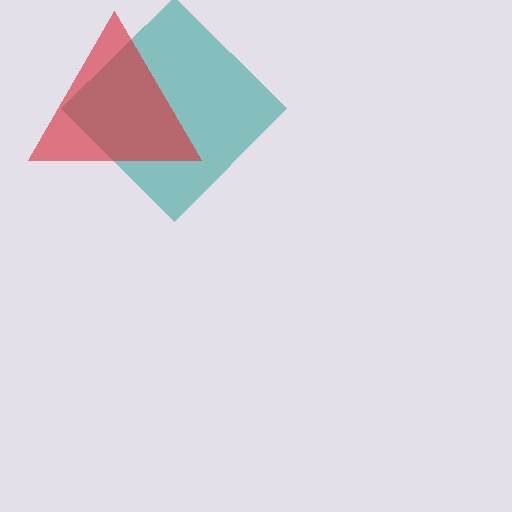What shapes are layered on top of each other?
The layered shapes are: a teal diamond, a red triangle.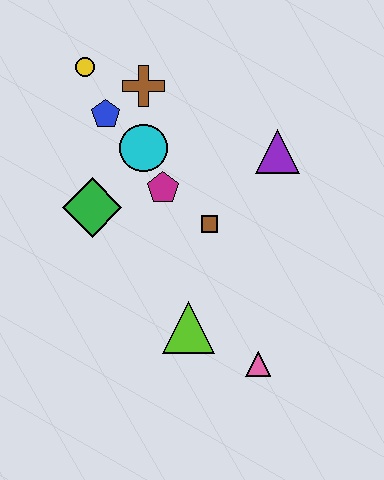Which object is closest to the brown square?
The magenta pentagon is closest to the brown square.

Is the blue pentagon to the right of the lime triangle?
No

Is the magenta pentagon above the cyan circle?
No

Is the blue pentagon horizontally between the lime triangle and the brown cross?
No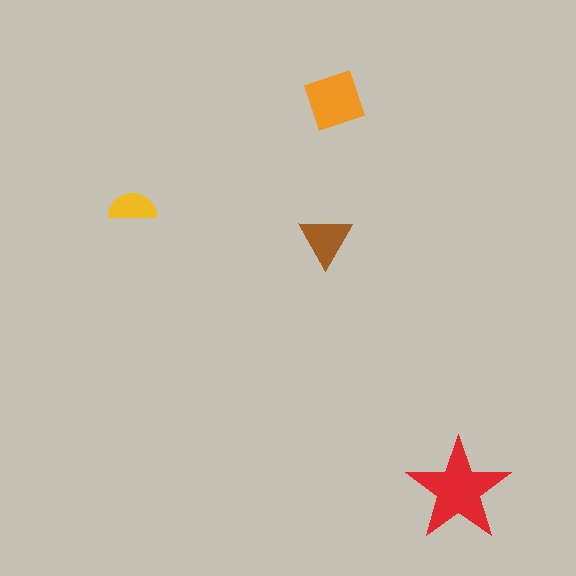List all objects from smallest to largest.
The yellow semicircle, the brown triangle, the orange diamond, the red star.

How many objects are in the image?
There are 4 objects in the image.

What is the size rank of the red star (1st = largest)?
1st.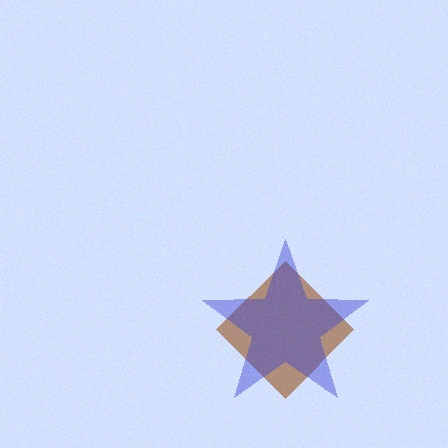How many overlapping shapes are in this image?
There are 2 overlapping shapes in the image.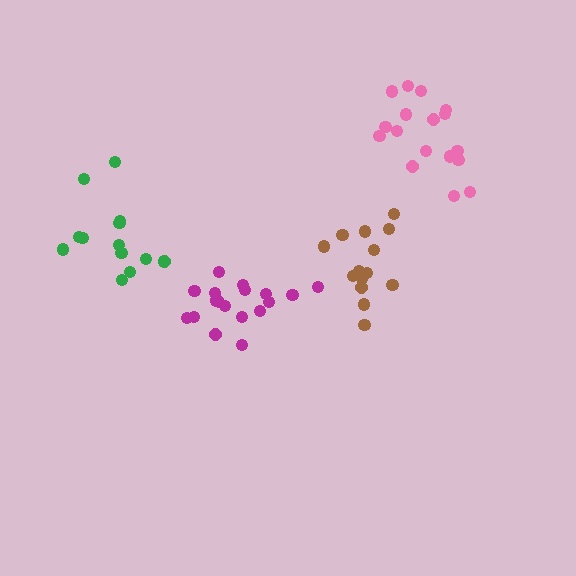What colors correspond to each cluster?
The clusters are colored: magenta, pink, green, brown.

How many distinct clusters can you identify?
There are 4 distinct clusters.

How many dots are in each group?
Group 1: 19 dots, Group 2: 17 dots, Group 3: 14 dots, Group 4: 14 dots (64 total).